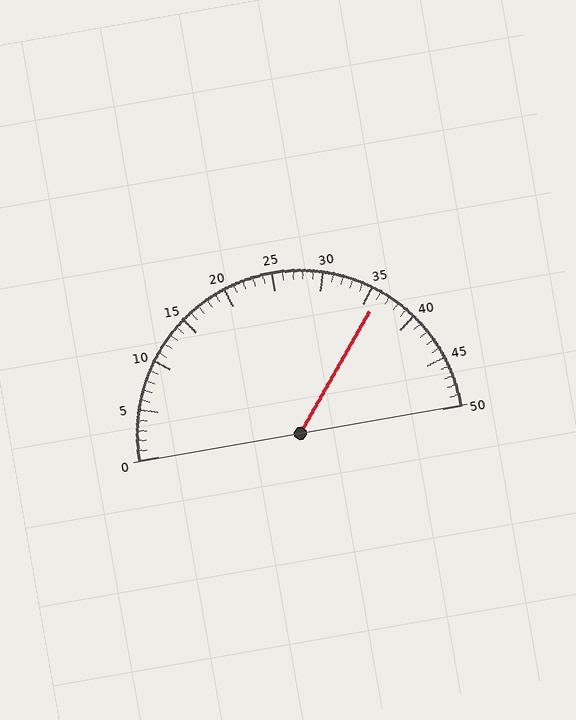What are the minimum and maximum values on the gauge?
The gauge ranges from 0 to 50.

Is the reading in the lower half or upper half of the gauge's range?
The reading is in the upper half of the range (0 to 50).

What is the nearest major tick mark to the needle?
The nearest major tick mark is 35.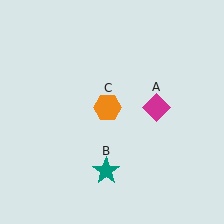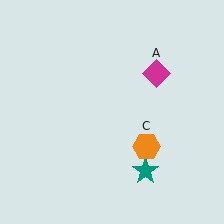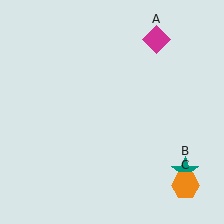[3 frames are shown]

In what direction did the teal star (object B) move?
The teal star (object B) moved right.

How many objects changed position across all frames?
3 objects changed position: magenta diamond (object A), teal star (object B), orange hexagon (object C).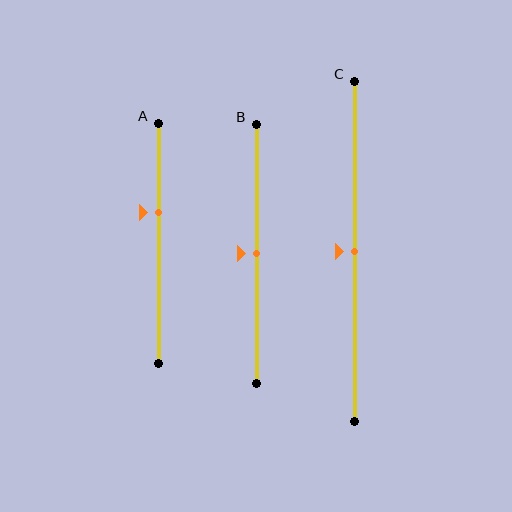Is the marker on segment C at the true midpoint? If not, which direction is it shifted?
Yes, the marker on segment C is at the true midpoint.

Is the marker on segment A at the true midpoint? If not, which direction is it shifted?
No, the marker on segment A is shifted upward by about 13% of the segment length.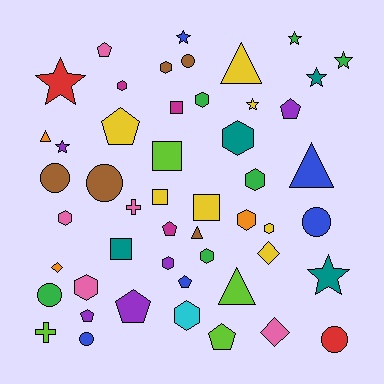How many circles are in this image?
There are 7 circles.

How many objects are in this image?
There are 50 objects.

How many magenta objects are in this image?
There are 3 magenta objects.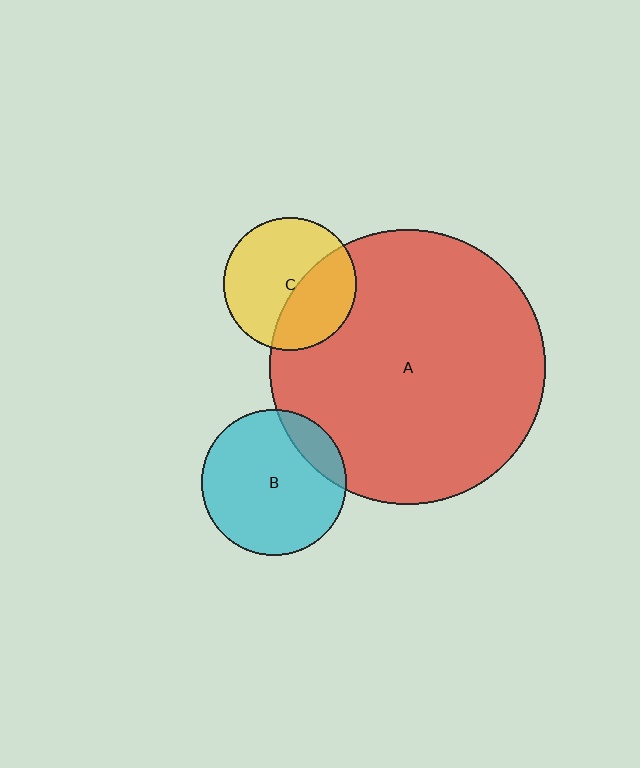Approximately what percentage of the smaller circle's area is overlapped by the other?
Approximately 40%.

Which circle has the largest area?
Circle A (red).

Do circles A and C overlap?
Yes.